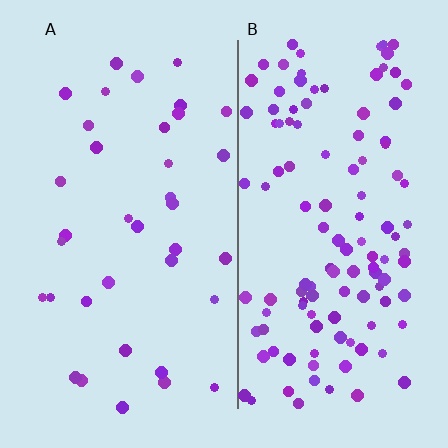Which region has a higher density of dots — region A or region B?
B (the right).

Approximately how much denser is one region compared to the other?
Approximately 3.3× — region B over region A.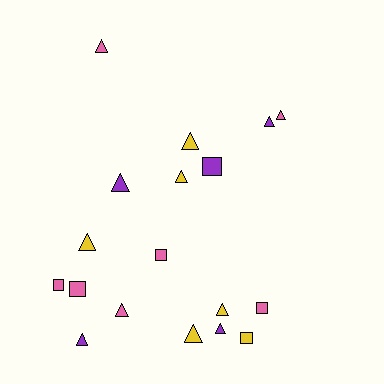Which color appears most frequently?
Pink, with 7 objects.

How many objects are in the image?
There are 18 objects.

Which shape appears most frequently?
Triangle, with 12 objects.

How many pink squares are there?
There are 4 pink squares.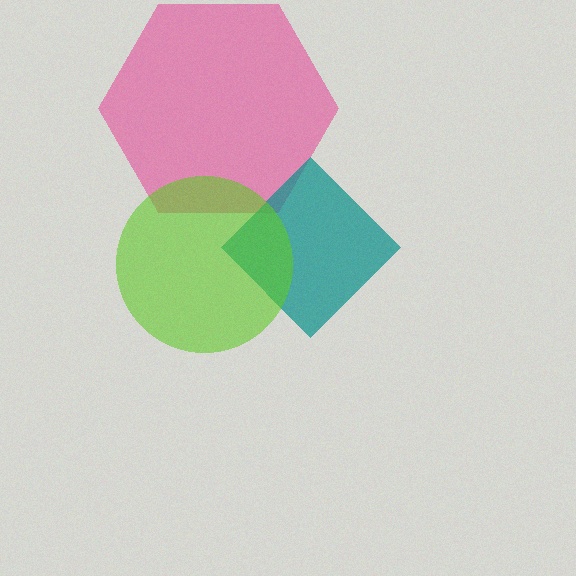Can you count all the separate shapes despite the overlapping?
Yes, there are 3 separate shapes.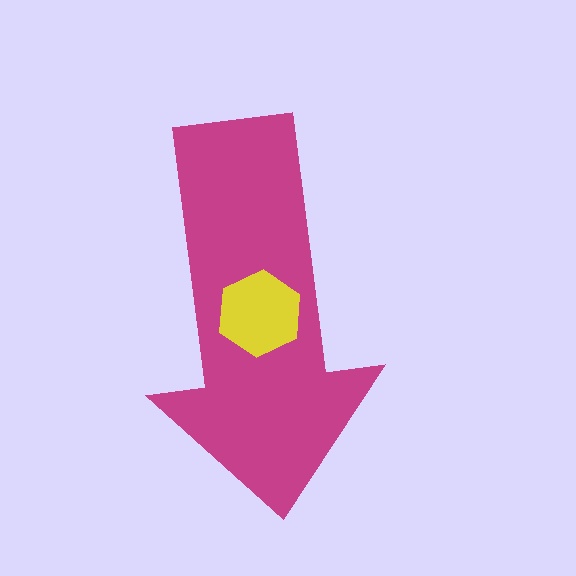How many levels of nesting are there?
2.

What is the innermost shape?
The yellow hexagon.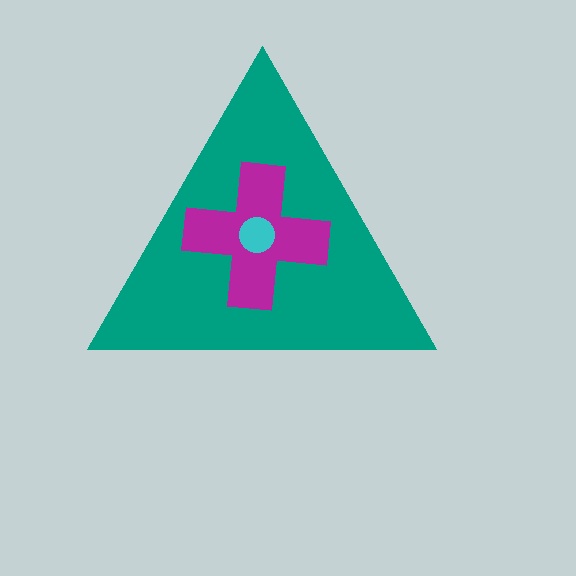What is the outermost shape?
The teal triangle.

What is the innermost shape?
The cyan circle.